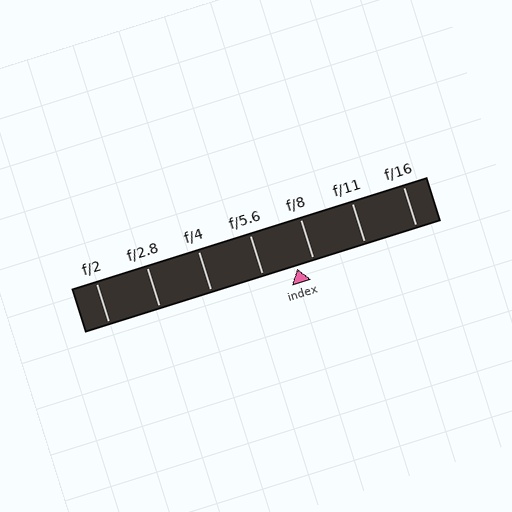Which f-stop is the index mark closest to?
The index mark is closest to f/8.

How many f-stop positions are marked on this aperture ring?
There are 7 f-stop positions marked.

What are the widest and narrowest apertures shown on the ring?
The widest aperture shown is f/2 and the narrowest is f/16.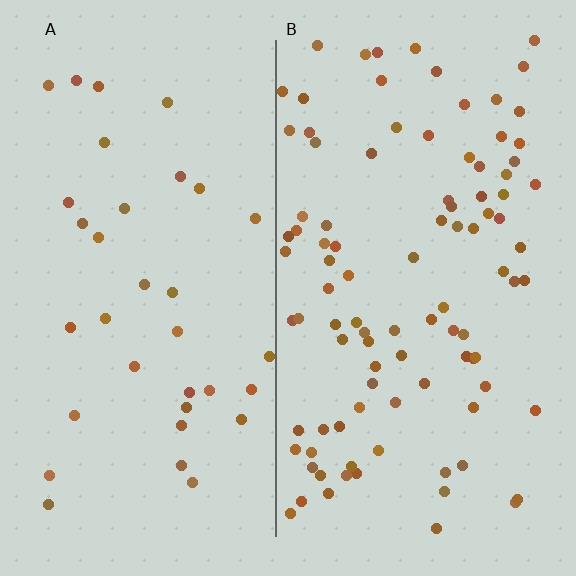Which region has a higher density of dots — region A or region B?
B (the right).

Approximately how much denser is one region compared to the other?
Approximately 2.8× — region B over region A.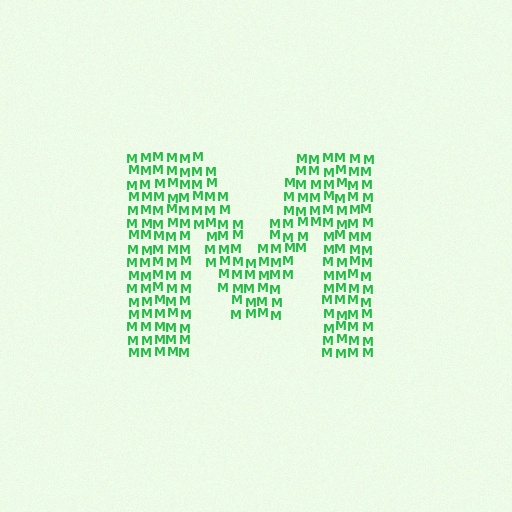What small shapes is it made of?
It is made of small letter M's.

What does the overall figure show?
The overall figure shows the letter M.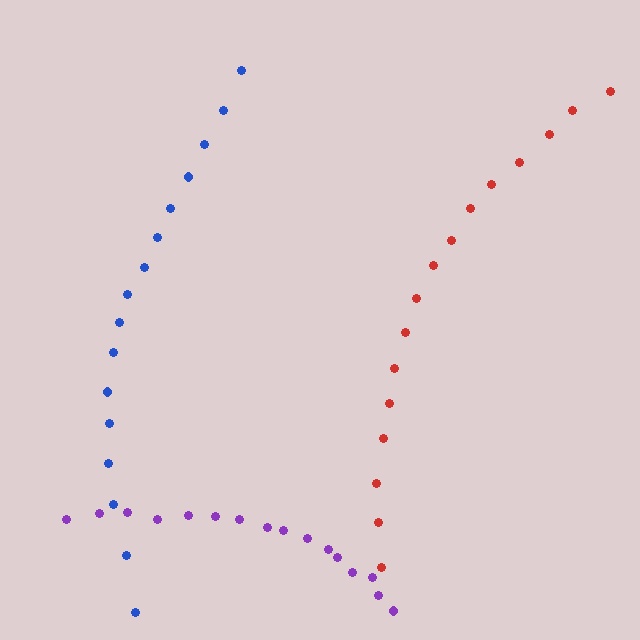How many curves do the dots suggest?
There are 3 distinct paths.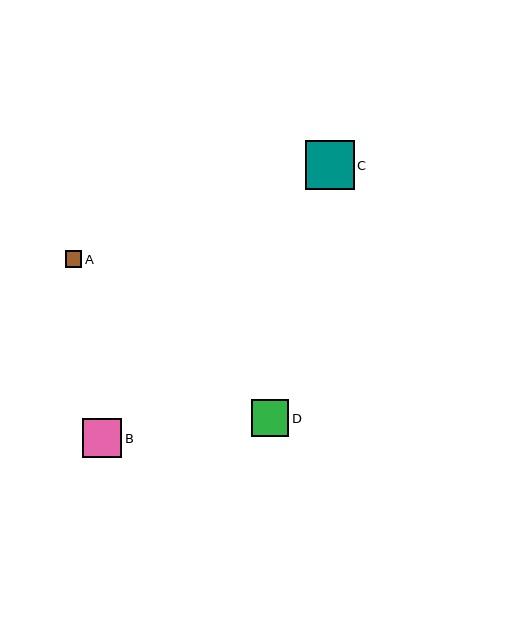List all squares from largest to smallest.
From largest to smallest: C, B, D, A.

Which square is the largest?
Square C is the largest with a size of approximately 49 pixels.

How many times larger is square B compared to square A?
Square B is approximately 2.4 times the size of square A.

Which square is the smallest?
Square A is the smallest with a size of approximately 16 pixels.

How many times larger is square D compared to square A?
Square D is approximately 2.3 times the size of square A.